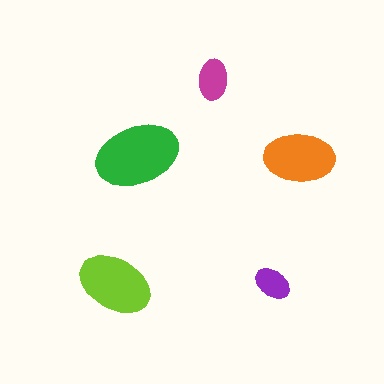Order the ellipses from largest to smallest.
the green one, the lime one, the orange one, the magenta one, the purple one.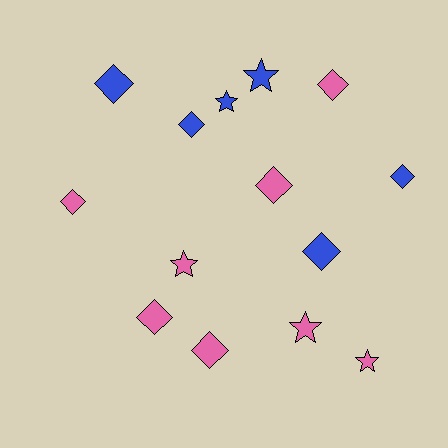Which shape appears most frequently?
Diamond, with 9 objects.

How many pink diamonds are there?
There are 5 pink diamonds.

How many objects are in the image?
There are 14 objects.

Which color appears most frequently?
Pink, with 8 objects.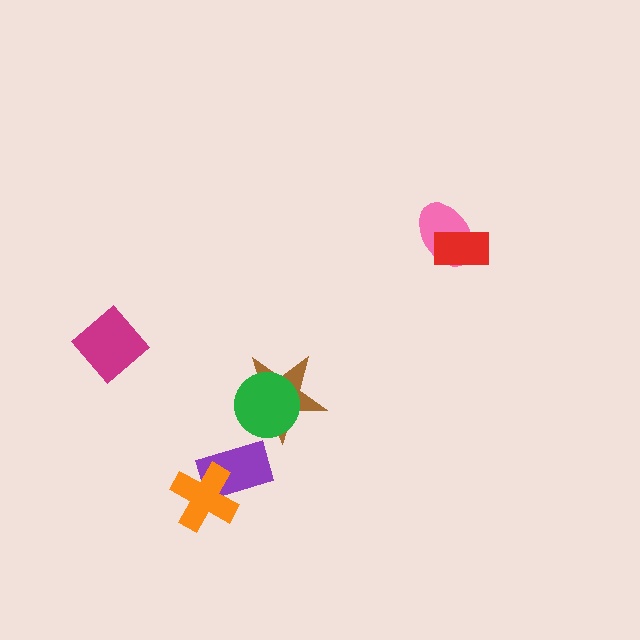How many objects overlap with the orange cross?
1 object overlaps with the orange cross.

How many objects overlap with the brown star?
1 object overlaps with the brown star.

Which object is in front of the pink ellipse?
The red rectangle is in front of the pink ellipse.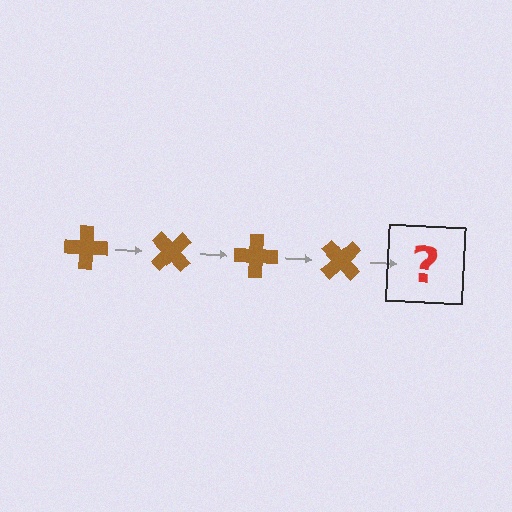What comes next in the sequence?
The next element should be a brown cross rotated 180 degrees.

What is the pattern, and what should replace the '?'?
The pattern is that the cross rotates 45 degrees each step. The '?' should be a brown cross rotated 180 degrees.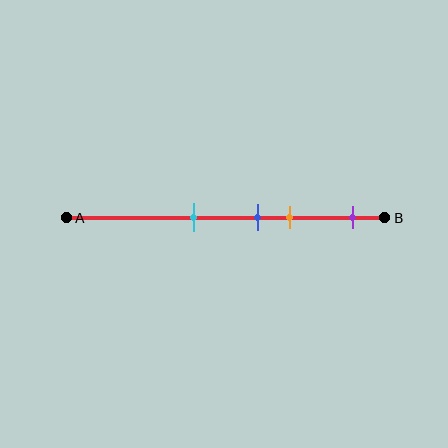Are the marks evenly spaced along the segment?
No, the marks are not evenly spaced.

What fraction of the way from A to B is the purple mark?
The purple mark is approximately 90% (0.9) of the way from A to B.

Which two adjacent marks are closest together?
The blue and orange marks are the closest adjacent pair.